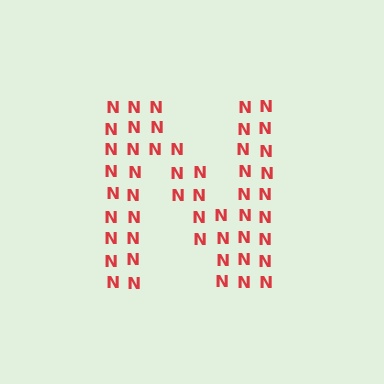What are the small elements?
The small elements are letter N's.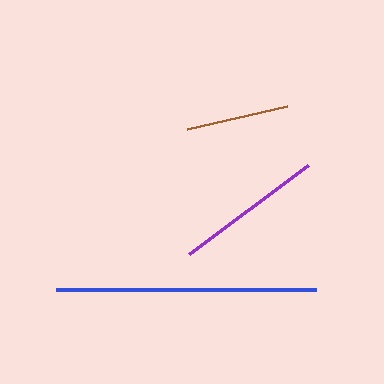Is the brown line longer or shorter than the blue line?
The blue line is longer than the brown line.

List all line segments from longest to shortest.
From longest to shortest: blue, purple, brown.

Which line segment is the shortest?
The brown line is the shortest at approximately 102 pixels.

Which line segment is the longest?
The blue line is the longest at approximately 260 pixels.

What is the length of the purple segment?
The purple segment is approximately 149 pixels long.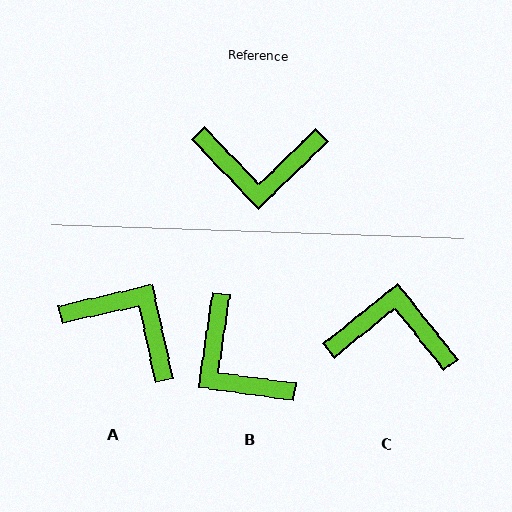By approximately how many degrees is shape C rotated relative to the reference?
Approximately 175 degrees counter-clockwise.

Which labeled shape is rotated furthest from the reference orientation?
C, about 175 degrees away.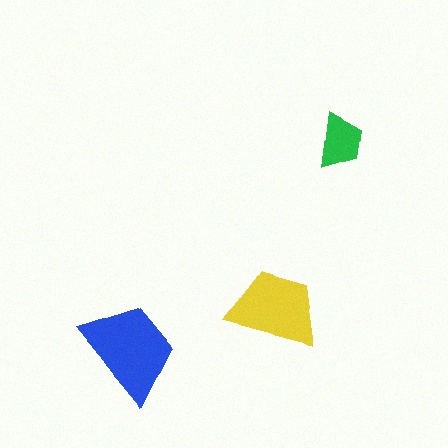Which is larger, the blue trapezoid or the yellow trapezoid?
The blue one.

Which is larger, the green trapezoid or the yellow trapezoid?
The yellow one.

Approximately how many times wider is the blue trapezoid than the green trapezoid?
About 2 times wider.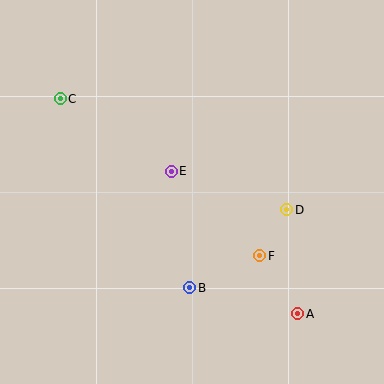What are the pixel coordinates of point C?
Point C is at (60, 99).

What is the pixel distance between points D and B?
The distance between D and B is 124 pixels.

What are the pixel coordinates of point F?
Point F is at (260, 256).